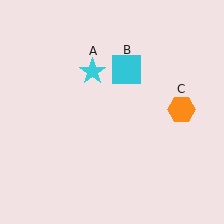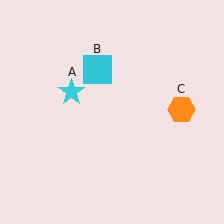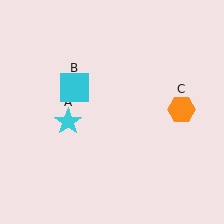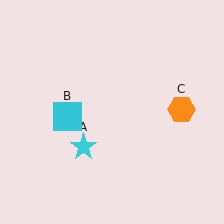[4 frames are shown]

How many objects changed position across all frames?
2 objects changed position: cyan star (object A), cyan square (object B).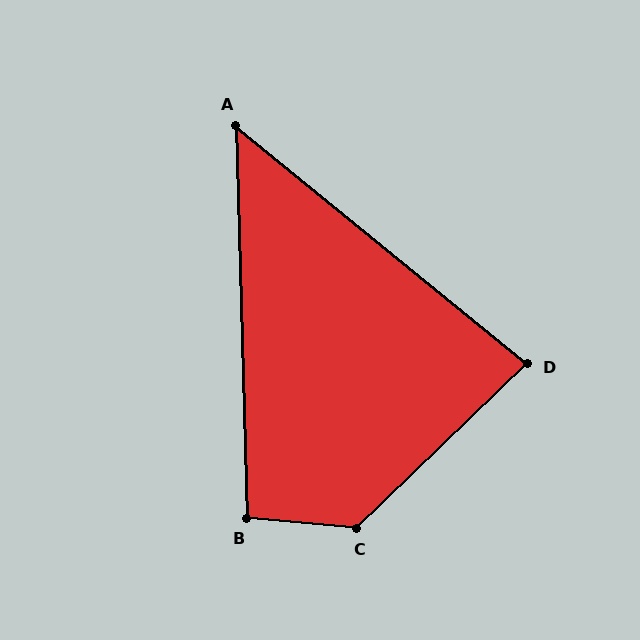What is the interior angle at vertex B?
Approximately 97 degrees (obtuse).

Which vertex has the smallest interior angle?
A, at approximately 49 degrees.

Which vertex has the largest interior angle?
C, at approximately 131 degrees.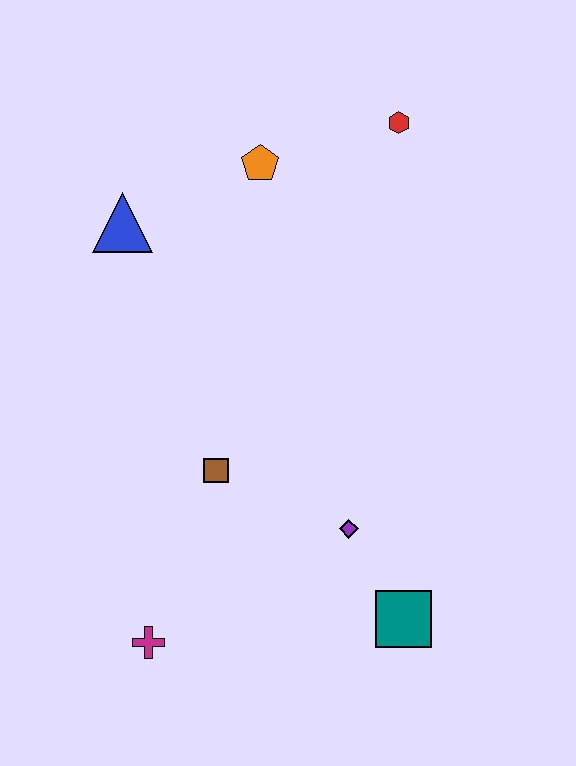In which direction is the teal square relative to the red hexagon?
The teal square is below the red hexagon.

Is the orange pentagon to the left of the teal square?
Yes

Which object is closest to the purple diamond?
The teal square is closest to the purple diamond.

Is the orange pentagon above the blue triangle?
Yes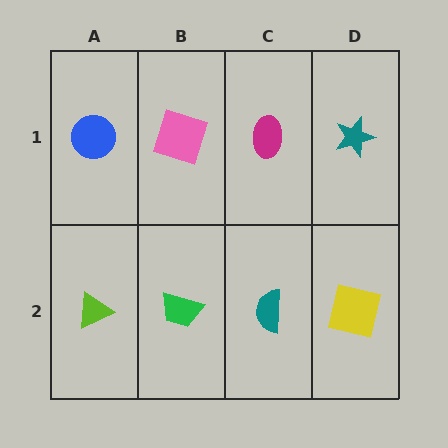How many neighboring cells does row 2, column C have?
3.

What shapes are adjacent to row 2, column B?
A pink square (row 1, column B), a lime triangle (row 2, column A), a teal semicircle (row 2, column C).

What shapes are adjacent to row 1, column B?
A green trapezoid (row 2, column B), a blue circle (row 1, column A), a magenta ellipse (row 1, column C).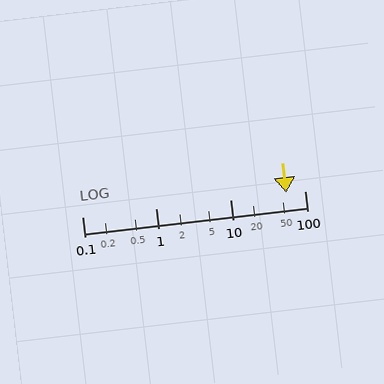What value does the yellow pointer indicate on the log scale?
The pointer indicates approximately 56.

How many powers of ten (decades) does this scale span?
The scale spans 3 decades, from 0.1 to 100.